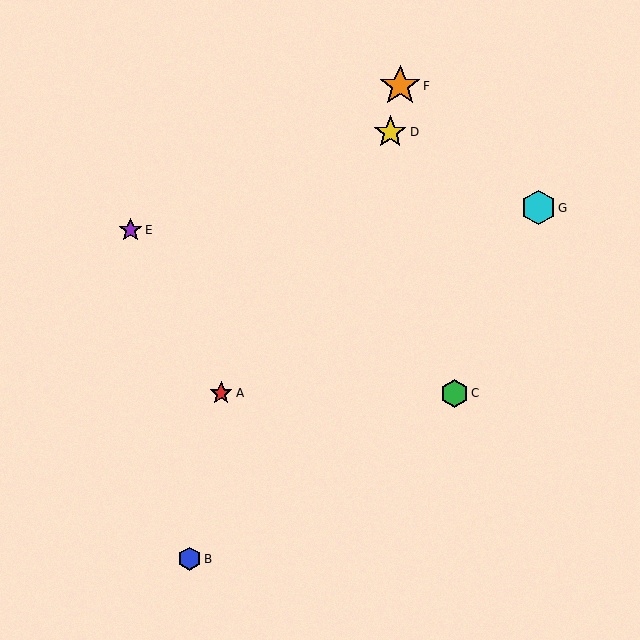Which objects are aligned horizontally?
Objects A, C are aligned horizontally.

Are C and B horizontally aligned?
No, C is at y≈393 and B is at y≈559.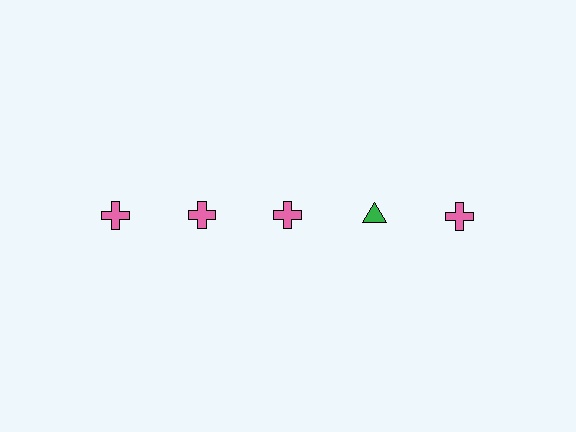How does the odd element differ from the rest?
It differs in both color (green instead of pink) and shape (triangle instead of cross).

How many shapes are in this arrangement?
There are 5 shapes arranged in a grid pattern.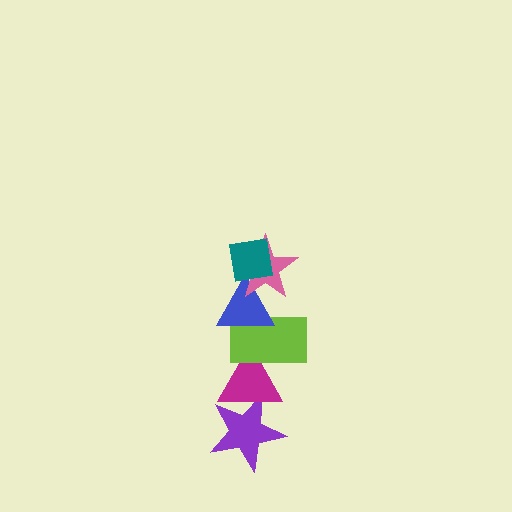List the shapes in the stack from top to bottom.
From top to bottom: the teal square, the pink star, the blue triangle, the lime rectangle, the magenta triangle, the purple star.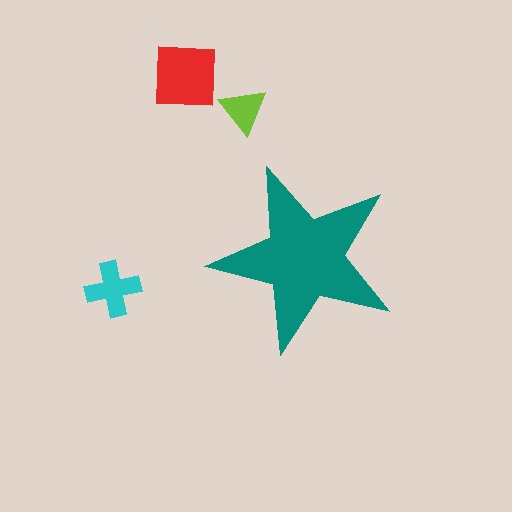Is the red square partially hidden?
No, the red square is fully visible.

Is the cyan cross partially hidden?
No, the cyan cross is fully visible.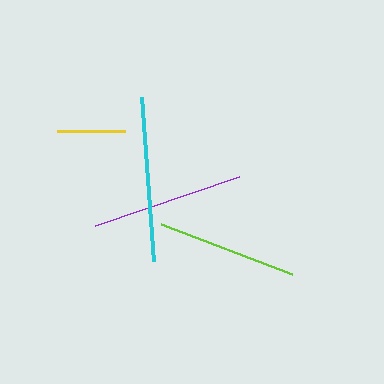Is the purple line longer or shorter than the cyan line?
The cyan line is longer than the purple line.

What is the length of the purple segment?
The purple segment is approximately 152 pixels long.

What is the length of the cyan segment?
The cyan segment is approximately 165 pixels long.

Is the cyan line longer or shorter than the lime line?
The cyan line is longer than the lime line.